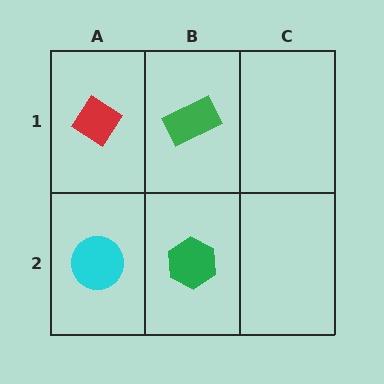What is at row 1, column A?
A red diamond.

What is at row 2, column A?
A cyan circle.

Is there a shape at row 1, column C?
No, that cell is empty.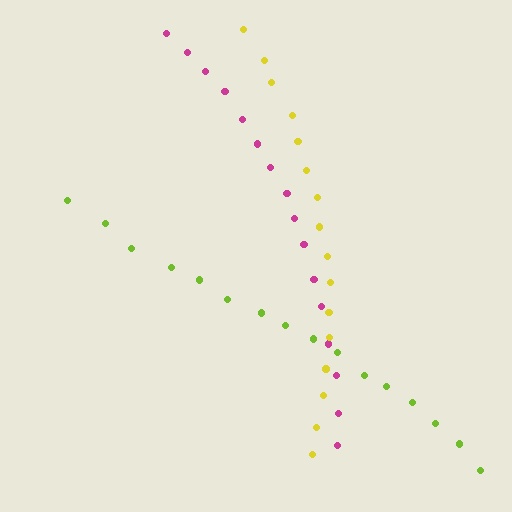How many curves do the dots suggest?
There are 3 distinct paths.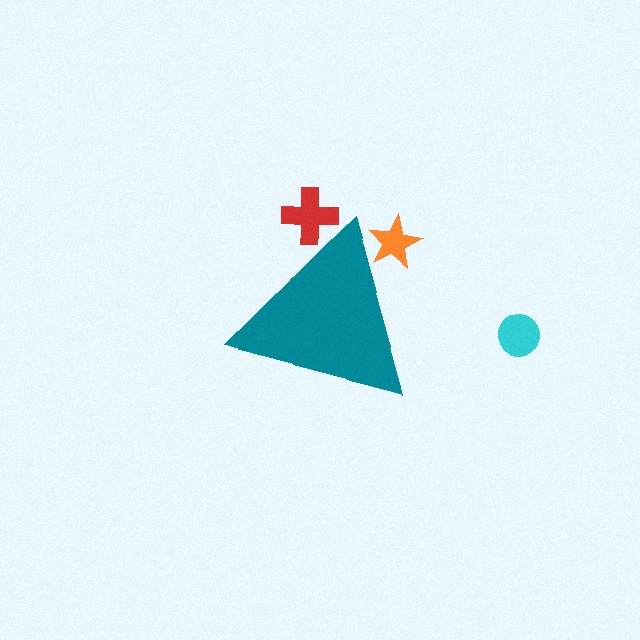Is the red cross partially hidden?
Yes, the red cross is partially hidden behind the teal triangle.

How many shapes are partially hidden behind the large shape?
2 shapes are partially hidden.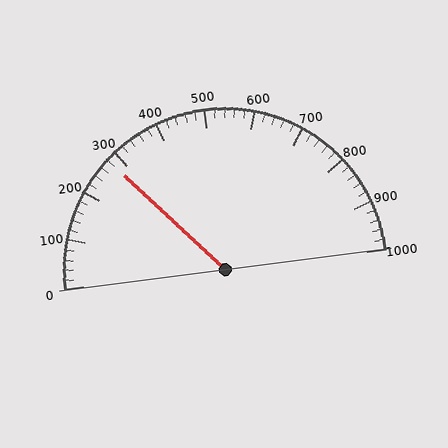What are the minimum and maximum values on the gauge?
The gauge ranges from 0 to 1000.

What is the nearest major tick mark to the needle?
The nearest major tick mark is 300.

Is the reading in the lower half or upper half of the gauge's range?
The reading is in the lower half of the range (0 to 1000).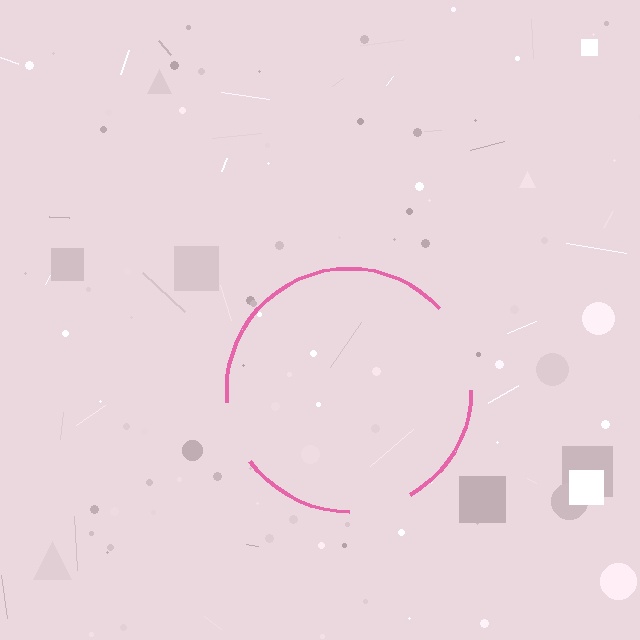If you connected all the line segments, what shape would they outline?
They would outline a circle.